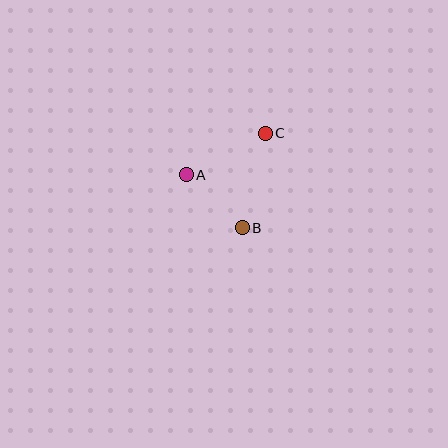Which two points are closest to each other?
Points A and B are closest to each other.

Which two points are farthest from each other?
Points B and C are farthest from each other.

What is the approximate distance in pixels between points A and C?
The distance between A and C is approximately 89 pixels.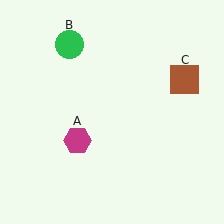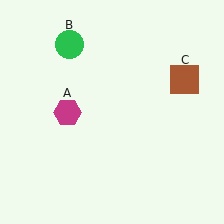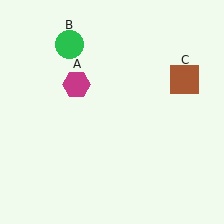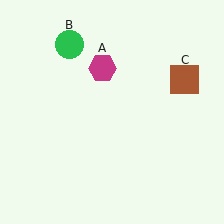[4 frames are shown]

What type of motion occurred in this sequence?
The magenta hexagon (object A) rotated clockwise around the center of the scene.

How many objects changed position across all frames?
1 object changed position: magenta hexagon (object A).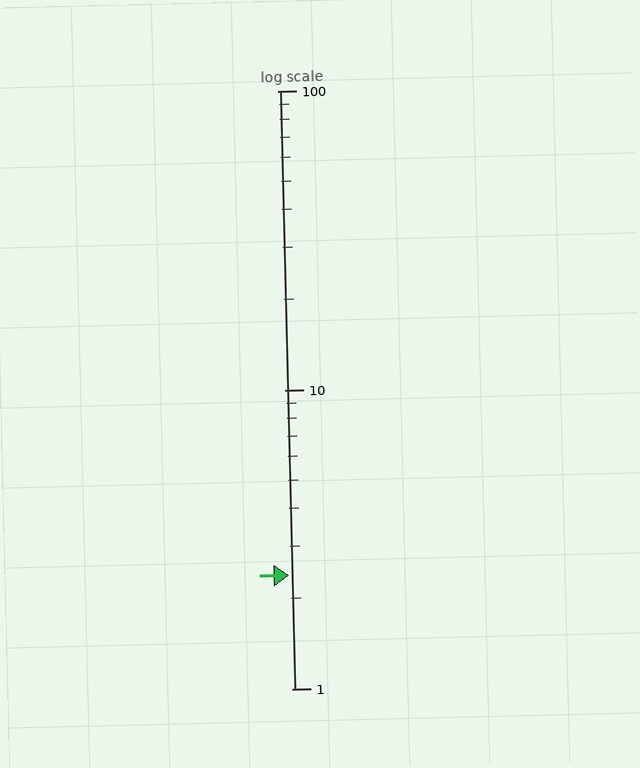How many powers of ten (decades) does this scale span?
The scale spans 2 decades, from 1 to 100.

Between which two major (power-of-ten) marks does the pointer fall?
The pointer is between 1 and 10.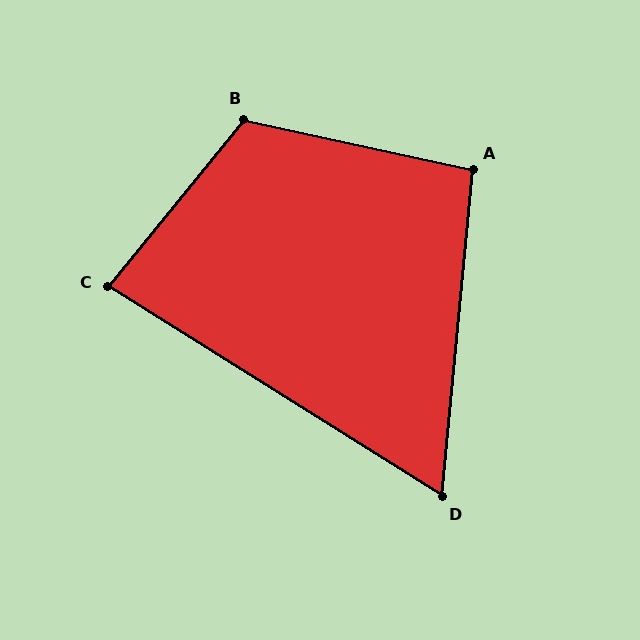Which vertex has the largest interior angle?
B, at approximately 117 degrees.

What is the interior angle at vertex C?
Approximately 83 degrees (acute).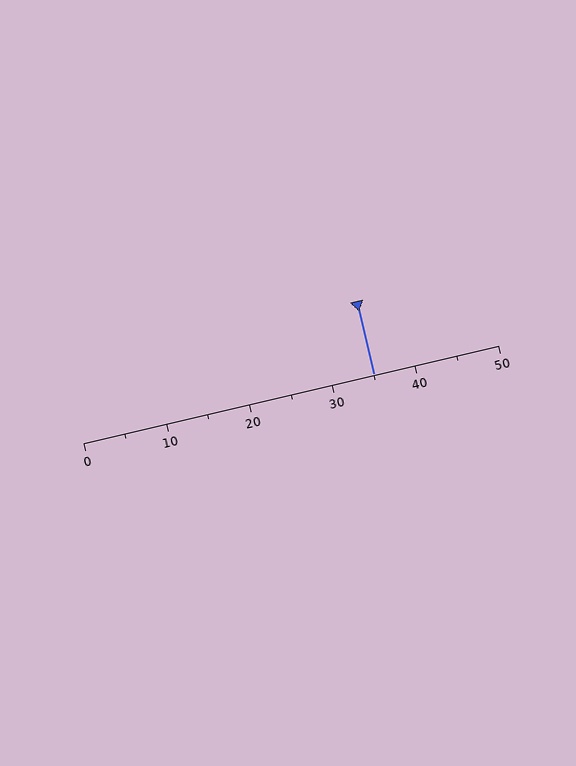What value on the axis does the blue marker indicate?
The marker indicates approximately 35.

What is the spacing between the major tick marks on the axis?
The major ticks are spaced 10 apart.